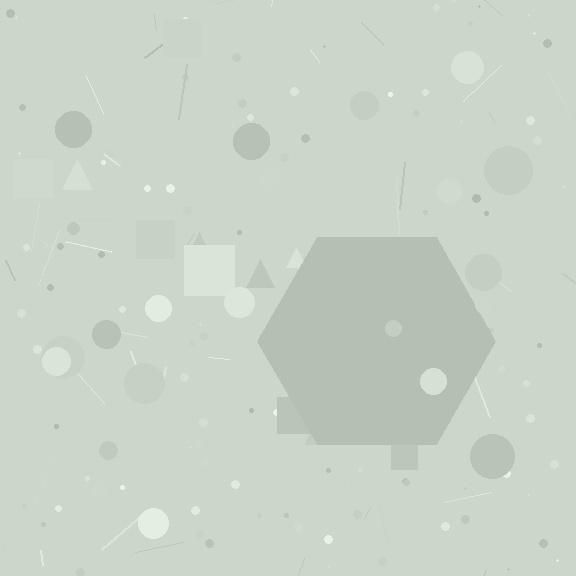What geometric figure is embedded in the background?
A hexagon is embedded in the background.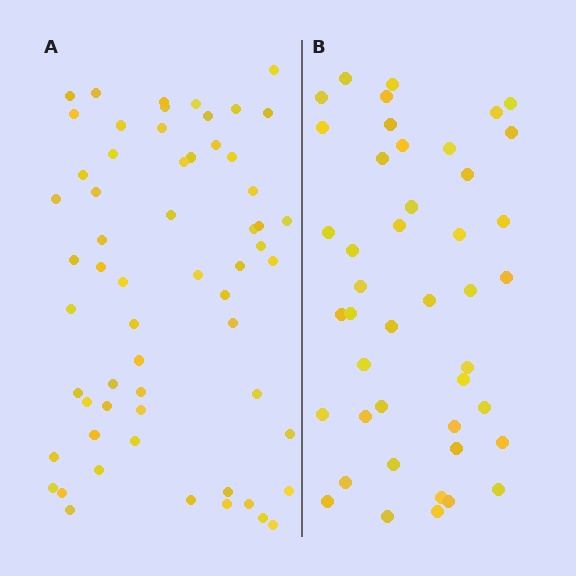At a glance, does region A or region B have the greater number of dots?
Region A (the left region) has more dots.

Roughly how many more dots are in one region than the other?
Region A has approximately 15 more dots than region B.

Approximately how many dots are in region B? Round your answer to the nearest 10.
About 40 dots. (The exact count is 44, which rounds to 40.)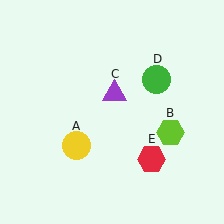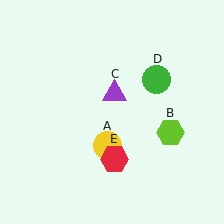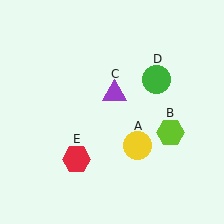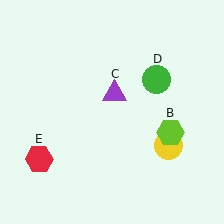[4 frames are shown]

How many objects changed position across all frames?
2 objects changed position: yellow circle (object A), red hexagon (object E).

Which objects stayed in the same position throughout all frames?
Lime hexagon (object B) and purple triangle (object C) and green circle (object D) remained stationary.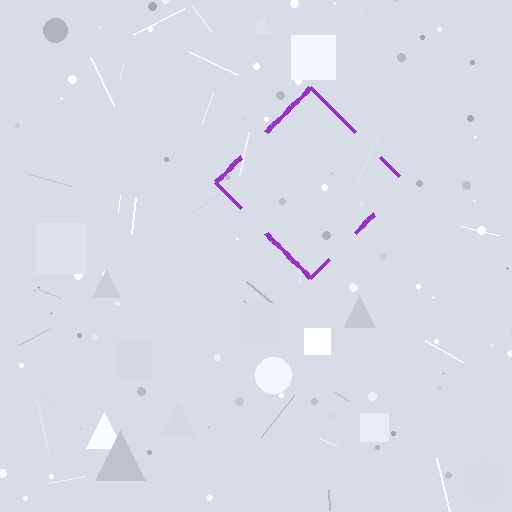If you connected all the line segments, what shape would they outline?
They would outline a diamond.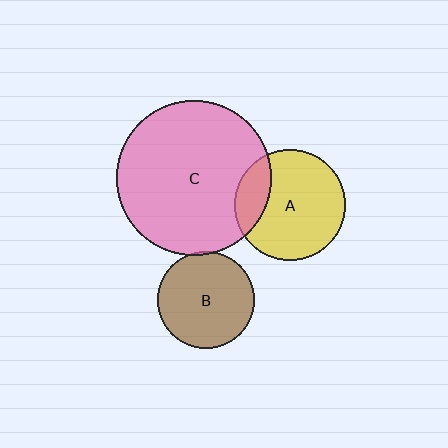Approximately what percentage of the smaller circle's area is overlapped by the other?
Approximately 5%.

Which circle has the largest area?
Circle C (pink).